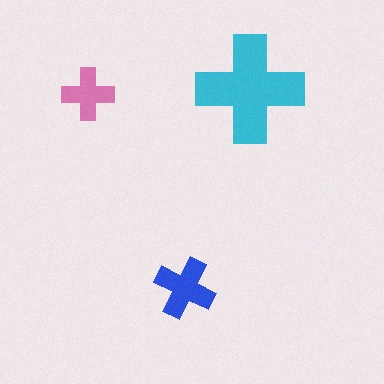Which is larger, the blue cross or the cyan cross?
The cyan one.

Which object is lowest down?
The blue cross is bottommost.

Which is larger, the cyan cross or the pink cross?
The cyan one.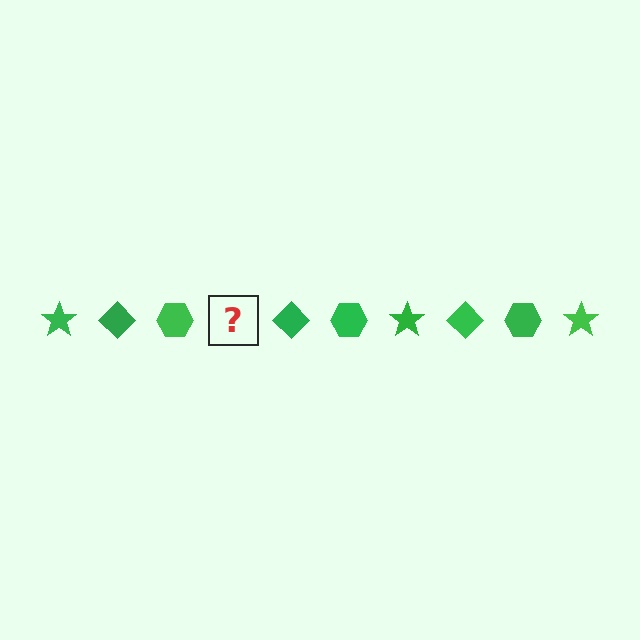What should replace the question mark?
The question mark should be replaced with a green star.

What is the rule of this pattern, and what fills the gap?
The rule is that the pattern cycles through star, diamond, hexagon shapes in green. The gap should be filled with a green star.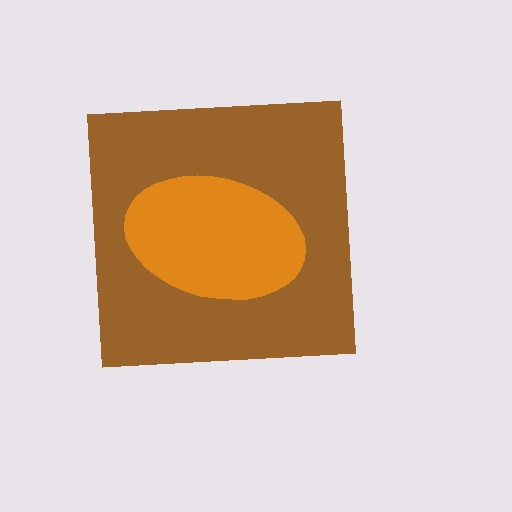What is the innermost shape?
The orange ellipse.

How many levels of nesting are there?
2.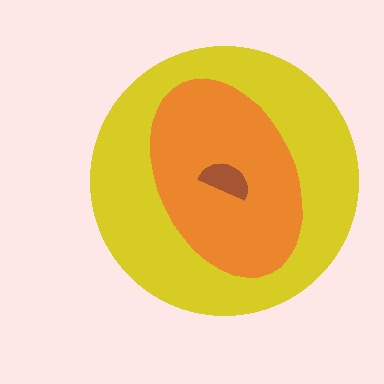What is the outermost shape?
The yellow circle.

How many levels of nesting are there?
3.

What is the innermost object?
The brown semicircle.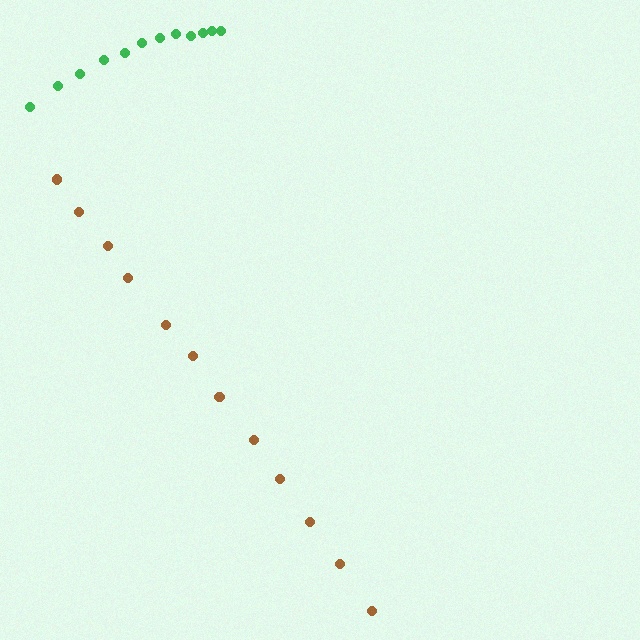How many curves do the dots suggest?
There are 2 distinct paths.